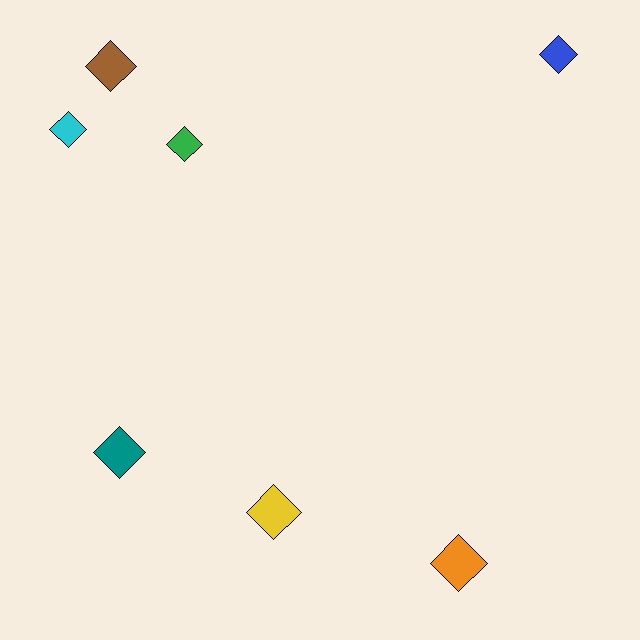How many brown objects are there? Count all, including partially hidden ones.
There is 1 brown object.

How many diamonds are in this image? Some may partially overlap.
There are 7 diamonds.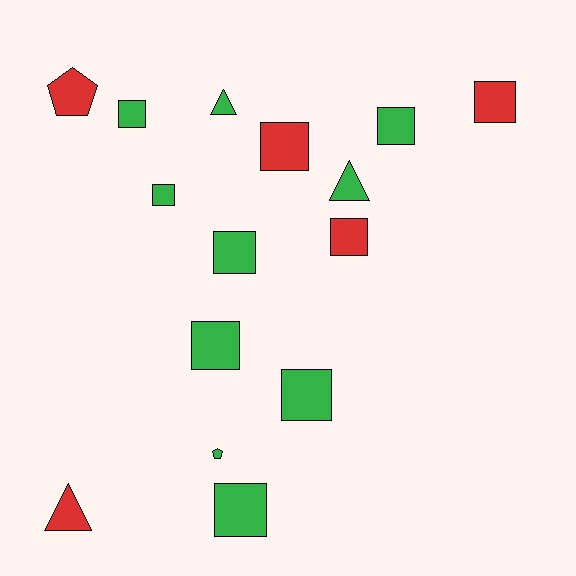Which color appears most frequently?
Green, with 10 objects.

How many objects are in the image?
There are 15 objects.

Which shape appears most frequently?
Square, with 10 objects.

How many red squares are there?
There are 3 red squares.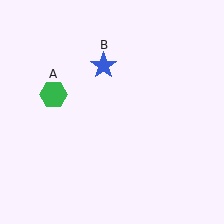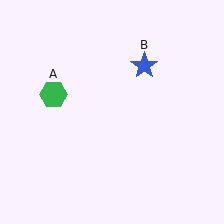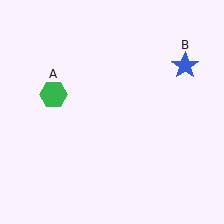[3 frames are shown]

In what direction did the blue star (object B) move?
The blue star (object B) moved right.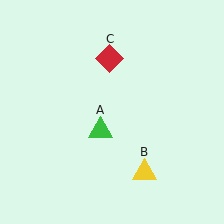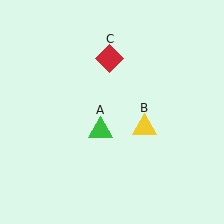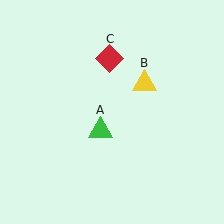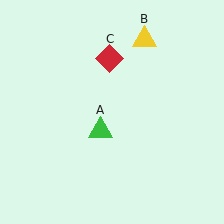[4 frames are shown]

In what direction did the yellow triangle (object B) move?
The yellow triangle (object B) moved up.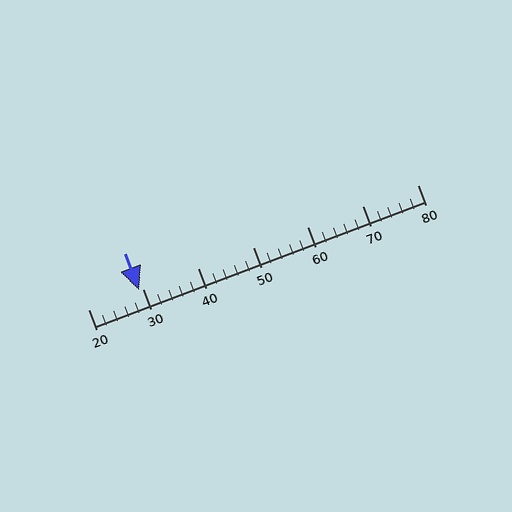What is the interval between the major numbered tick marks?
The major tick marks are spaced 10 units apart.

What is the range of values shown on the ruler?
The ruler shows values from 20 to 80.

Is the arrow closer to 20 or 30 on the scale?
The arrow is closer to 30.